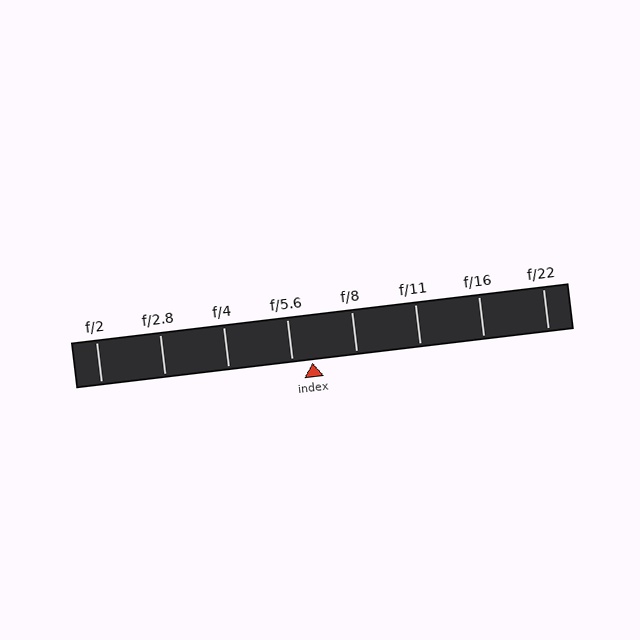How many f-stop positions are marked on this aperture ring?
There are 8 f-stop positions marked.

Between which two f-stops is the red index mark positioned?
The index mark is between f/5.6 and f/8.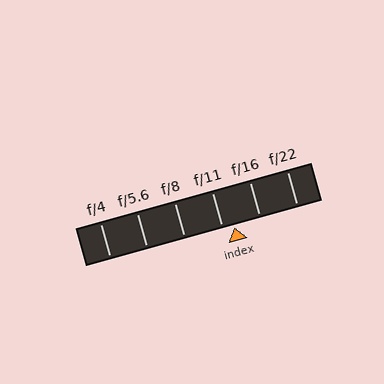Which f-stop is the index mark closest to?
The index mark is closest to f/11.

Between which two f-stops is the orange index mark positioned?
The index mark is between f/11 and f/16.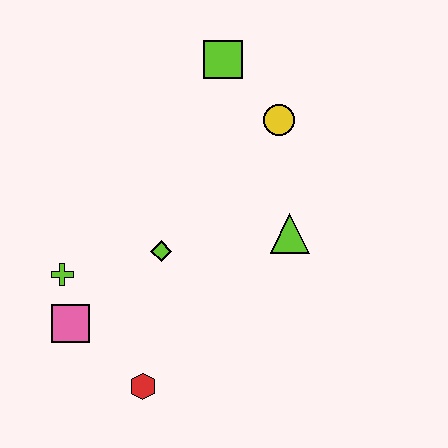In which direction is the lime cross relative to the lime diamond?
The lime cross is to the left of the lime diamond.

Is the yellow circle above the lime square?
No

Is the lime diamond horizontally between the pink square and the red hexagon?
No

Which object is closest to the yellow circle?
The lime square is closest to the yellow circle.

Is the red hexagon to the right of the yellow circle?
No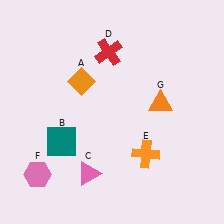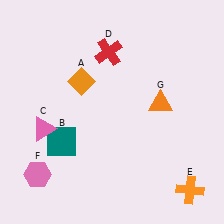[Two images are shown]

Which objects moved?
The objects that moved are: the pink triangle (C), the orange cross (E).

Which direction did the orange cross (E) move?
The orange cross (E) moved right.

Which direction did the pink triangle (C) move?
The pink triangle (C) moved left.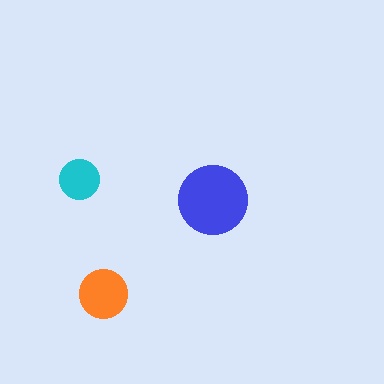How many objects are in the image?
There are 3 objects in the image.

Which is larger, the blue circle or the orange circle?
The blue one.